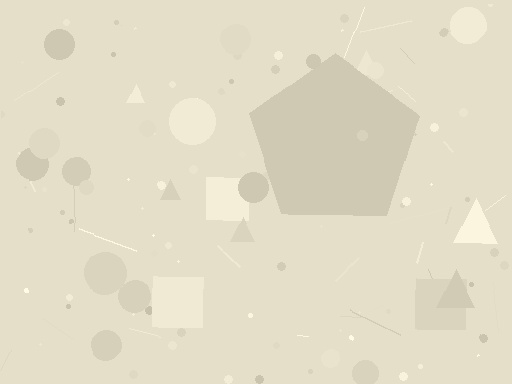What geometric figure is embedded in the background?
A pentagon is embedded in the background.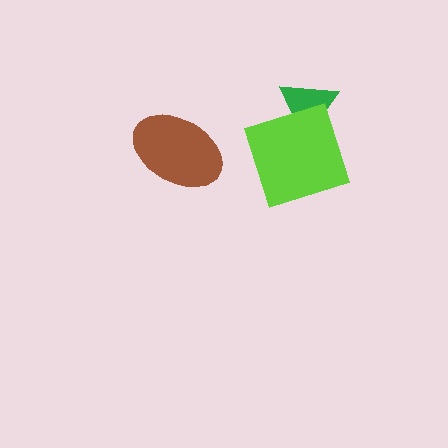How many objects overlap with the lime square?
1 object overlaps with the lime square.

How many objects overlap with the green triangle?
1 object overlaps with the green triangle.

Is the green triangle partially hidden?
Yes, it is partially covered by another shape.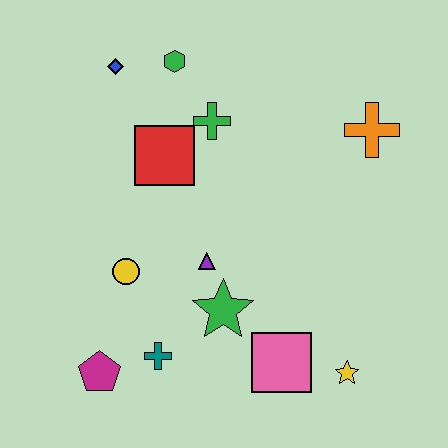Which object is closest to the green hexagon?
The blue diamond is closest to the green hexagon.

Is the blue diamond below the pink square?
No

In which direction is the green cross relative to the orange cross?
The green cross is to the left of the orange cross.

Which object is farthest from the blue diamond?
The yellow star is farthest from the blue diamond.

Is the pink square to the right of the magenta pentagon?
Yes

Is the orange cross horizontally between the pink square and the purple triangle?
No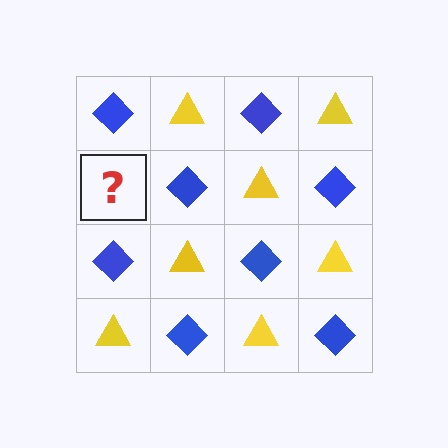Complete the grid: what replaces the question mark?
The question mark should be replaced with a yellow triangle.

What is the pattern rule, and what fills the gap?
The rule is that it alternates blue diamond and yellow triangle in a checkerboard pattern. The gap should be filled with a yellow triangle.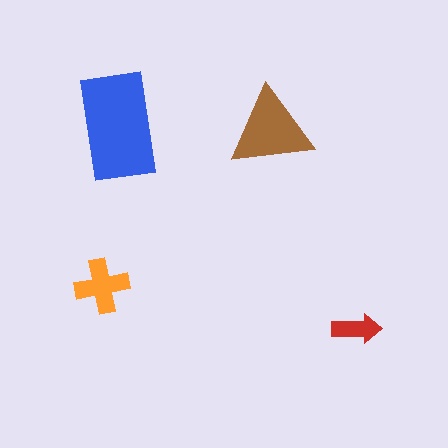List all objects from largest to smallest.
The blue rectangle, the brown triangle, the orange cross, the red arrow.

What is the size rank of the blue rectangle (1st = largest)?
1st.